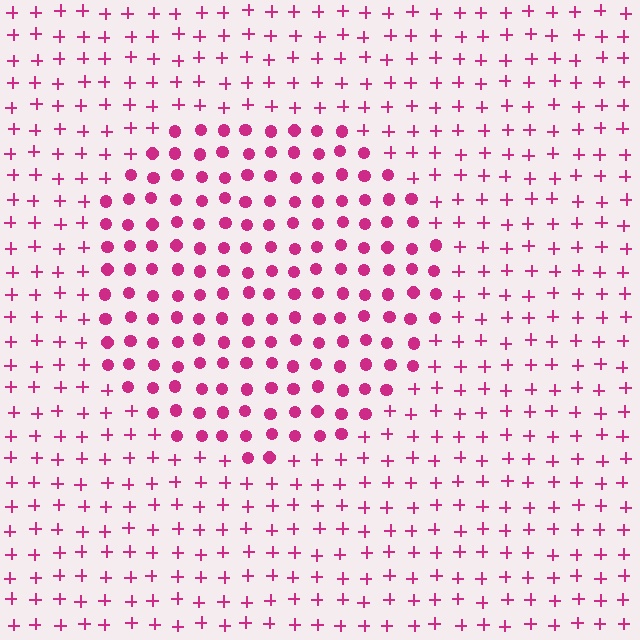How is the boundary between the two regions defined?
The boundary is defined by a change in element shape: circles inside vs. plus signs outside. All elements share the same color and spacing.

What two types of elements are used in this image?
The image uses circles inside the circle region and plus signs outside it.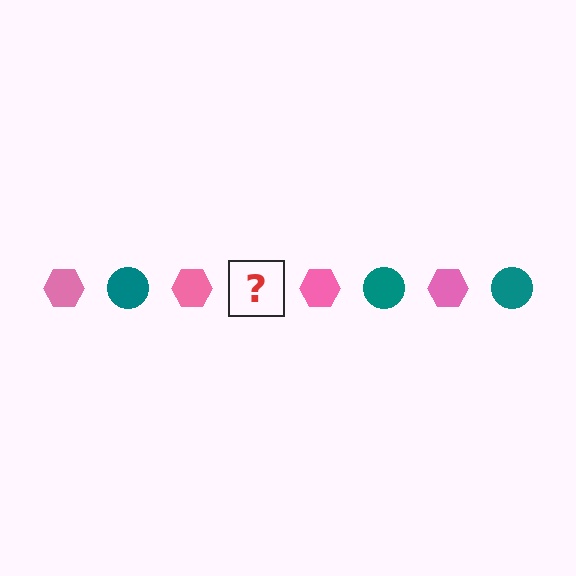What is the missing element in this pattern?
The missing element is a teal circle.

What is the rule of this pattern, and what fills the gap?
The rule is that the pattern alternates between pink hexagon and teal circle. The gap should be filled with a teal circle.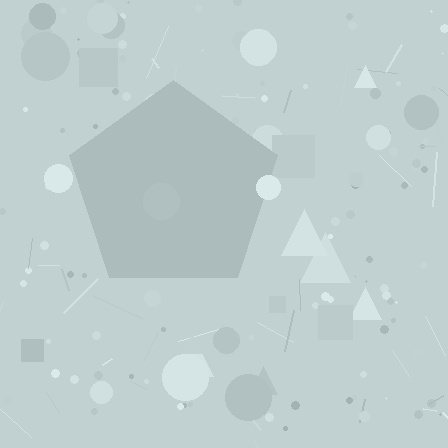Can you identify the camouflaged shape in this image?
The camouflaged shape is a pentagon.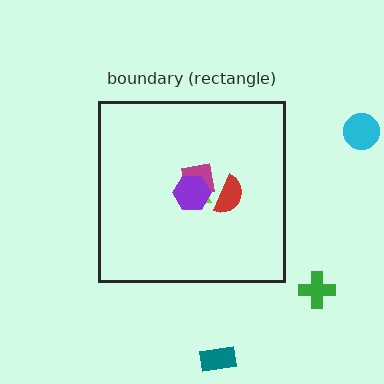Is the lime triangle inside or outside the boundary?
Inside.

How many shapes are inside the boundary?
4 inside, 3 outside.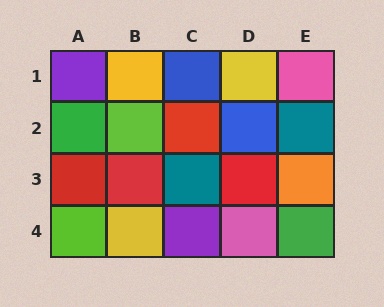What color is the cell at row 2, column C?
Red.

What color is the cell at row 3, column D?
Red.